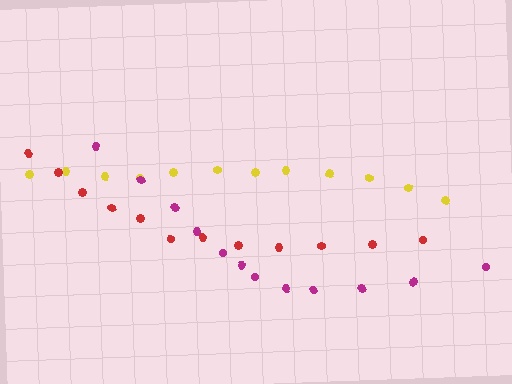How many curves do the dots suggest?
There are 3 distinct paths.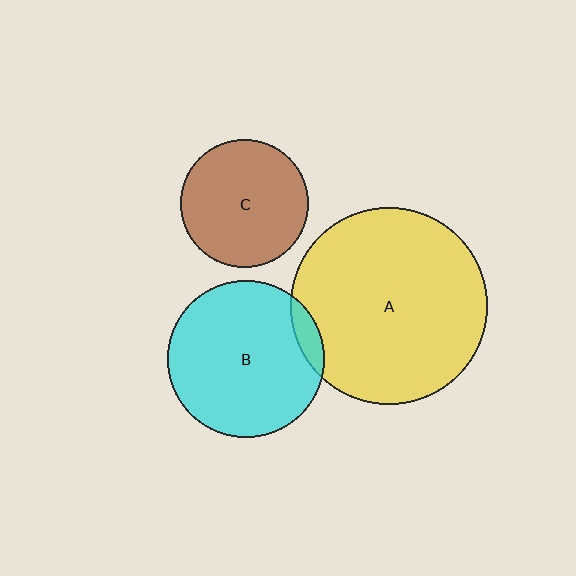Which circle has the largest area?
Circle A (yellow).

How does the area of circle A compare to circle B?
Approximately 1.6 times.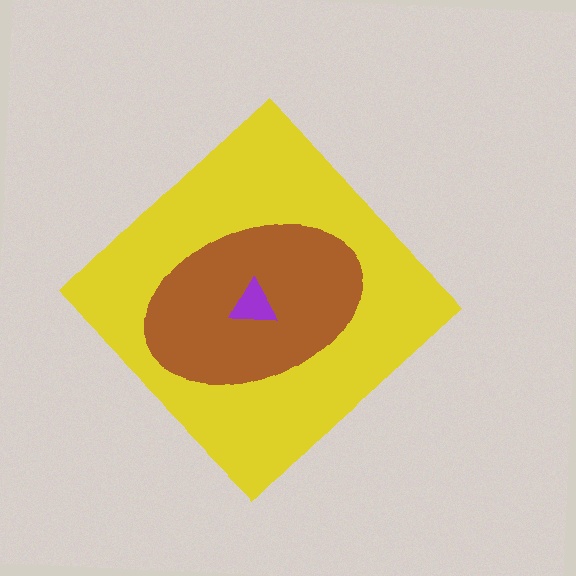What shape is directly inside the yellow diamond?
The brown ellipse.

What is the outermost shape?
The yellow diamond.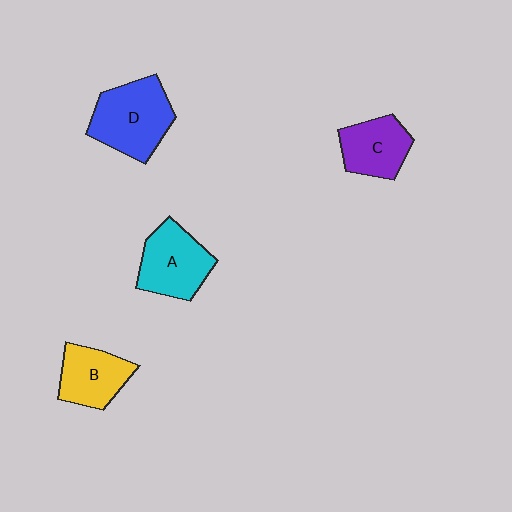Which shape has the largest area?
Shape D (blue).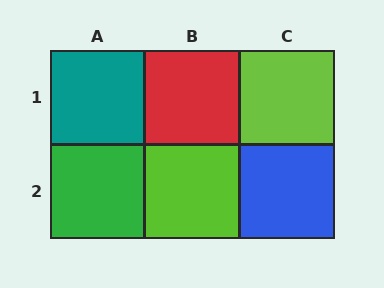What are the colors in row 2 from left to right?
Green, lime, blue.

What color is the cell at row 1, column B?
Red.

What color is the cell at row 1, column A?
Teal.